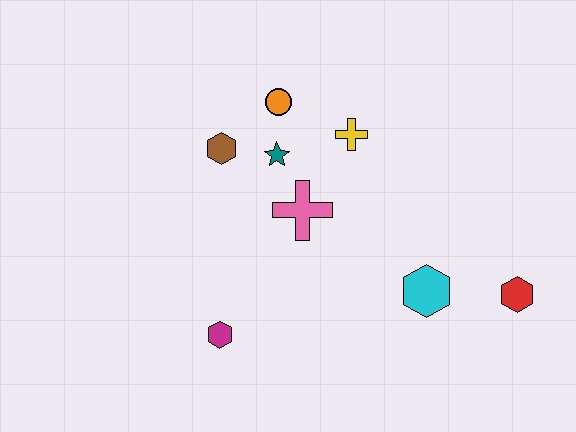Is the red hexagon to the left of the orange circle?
No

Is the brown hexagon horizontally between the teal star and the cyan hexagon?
No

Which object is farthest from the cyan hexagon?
The brown hexagon is farthest from the cyan hexagon.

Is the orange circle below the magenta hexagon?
No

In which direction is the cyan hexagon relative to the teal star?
The cyan hexagon is to the right of the teal star.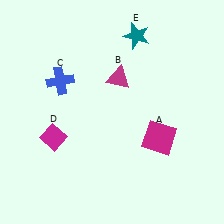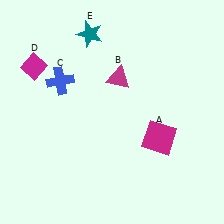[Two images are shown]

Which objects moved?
The objects that moved are: the magenta diamond (D), the teal star (E).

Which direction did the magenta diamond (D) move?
The magenta diamond (D) moved up.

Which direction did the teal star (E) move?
The teal star (E) moved left.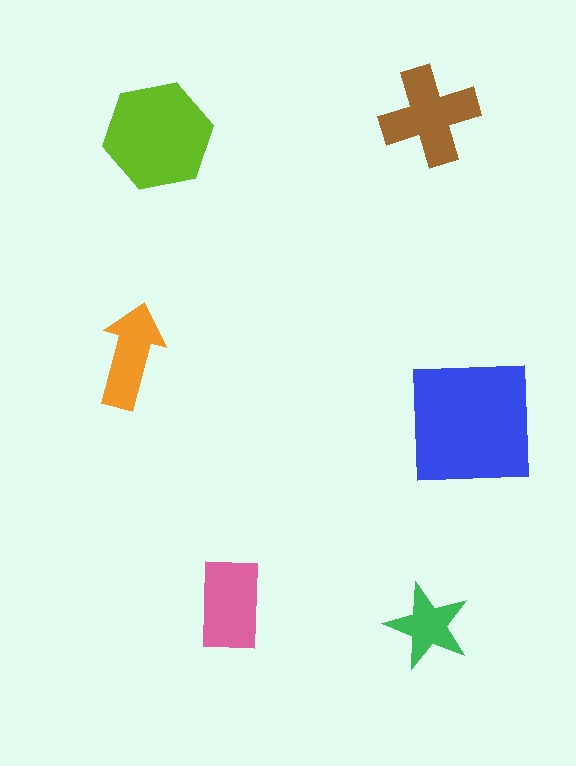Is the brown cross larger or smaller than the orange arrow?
Larger.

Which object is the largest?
The blue square.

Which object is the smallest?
The green star.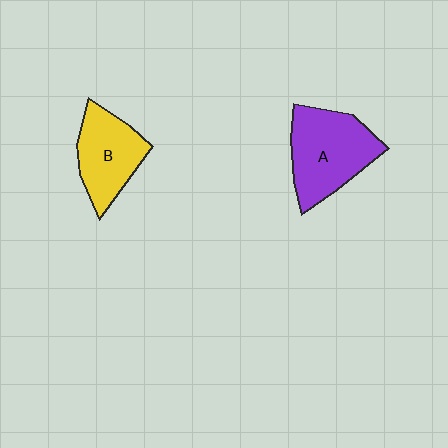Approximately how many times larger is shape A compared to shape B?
Approximately 1.3 times.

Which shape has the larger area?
Shape A (purple).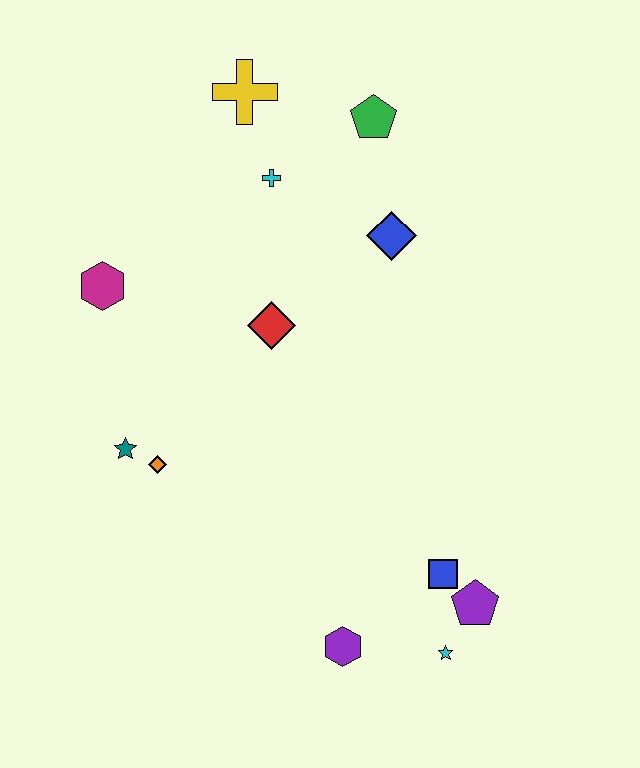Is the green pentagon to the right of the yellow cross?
Yes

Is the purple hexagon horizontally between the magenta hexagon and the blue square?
Yes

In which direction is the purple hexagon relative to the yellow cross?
The purple hexagon is below the yellow cross.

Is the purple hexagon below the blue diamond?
Yes